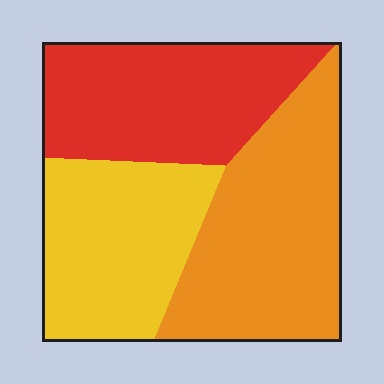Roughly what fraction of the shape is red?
Red covers 32% of the shape.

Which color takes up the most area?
Orange, at roughly 40%.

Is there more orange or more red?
Orange.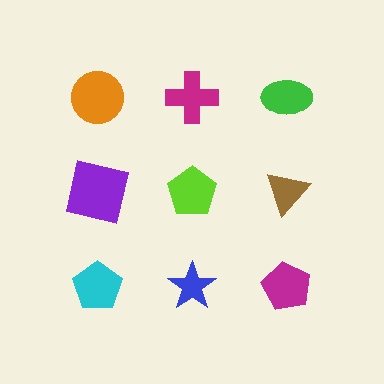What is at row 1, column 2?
A magenta cross.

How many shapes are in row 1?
3 shapes.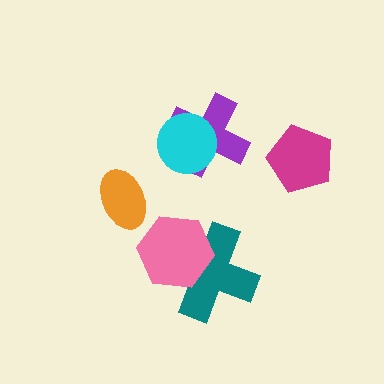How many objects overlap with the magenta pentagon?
0 objects overlap with the magenta pentagon.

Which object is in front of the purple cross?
The cyan circle is in front of the purple cross.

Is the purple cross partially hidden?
Yes, it is partially covered by another shape.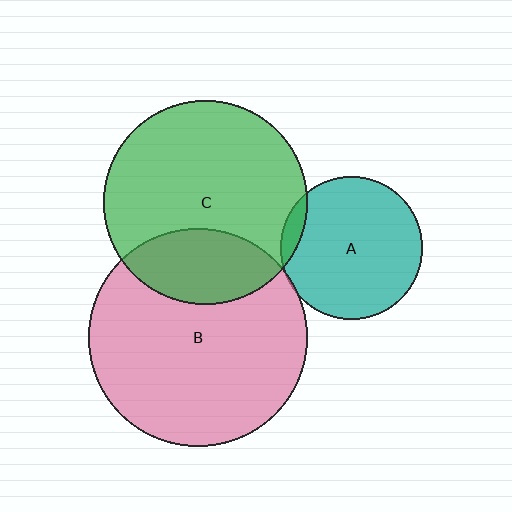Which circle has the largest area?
Circle B (pink).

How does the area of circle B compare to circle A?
Approximately 2.4 times.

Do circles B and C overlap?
Yes.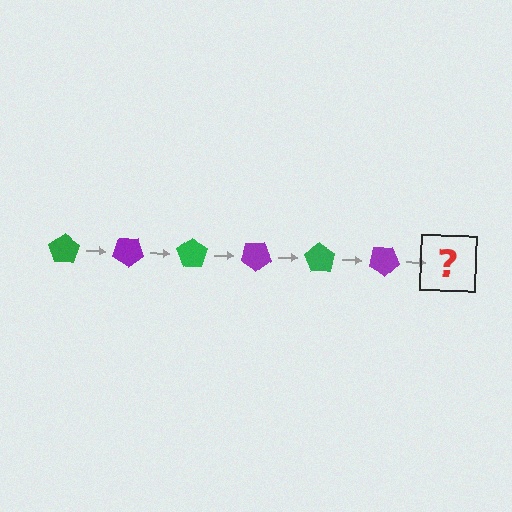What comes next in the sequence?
The next element should be a green pentagon, rotated 210 degrees from the start.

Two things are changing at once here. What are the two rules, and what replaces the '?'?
The two rules are that it rotates 35 degrees each step and the color cycles through green and purple. The '?' should be a green pentagon, rotated 210 degrees from the start.